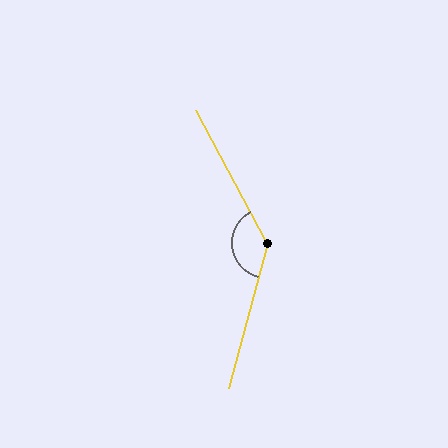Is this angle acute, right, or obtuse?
It is obtuse.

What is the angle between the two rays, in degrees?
Approximately 137 degrees.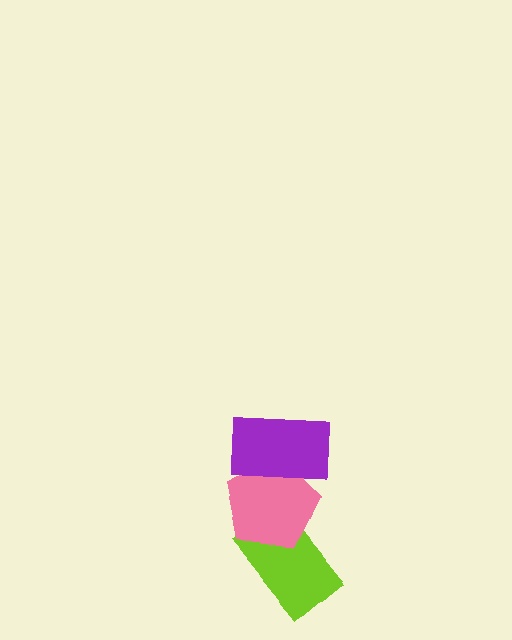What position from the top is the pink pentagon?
The pink pentagon is 2nd from the top.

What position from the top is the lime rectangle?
The lime rectangle is 3rd from the top.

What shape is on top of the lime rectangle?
The pink pentagon is on top of the lime rectangle.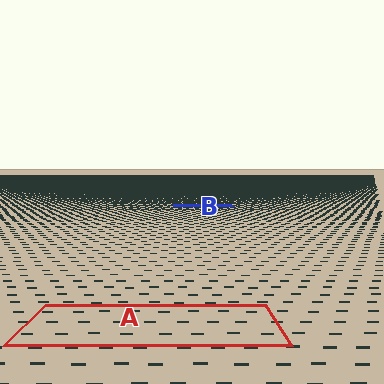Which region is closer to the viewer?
Region A is closer. The texture elements there are larger and more spread out.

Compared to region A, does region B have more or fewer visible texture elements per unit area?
Region B has more texture elements per unit area — they are packed more densely because it is farther away.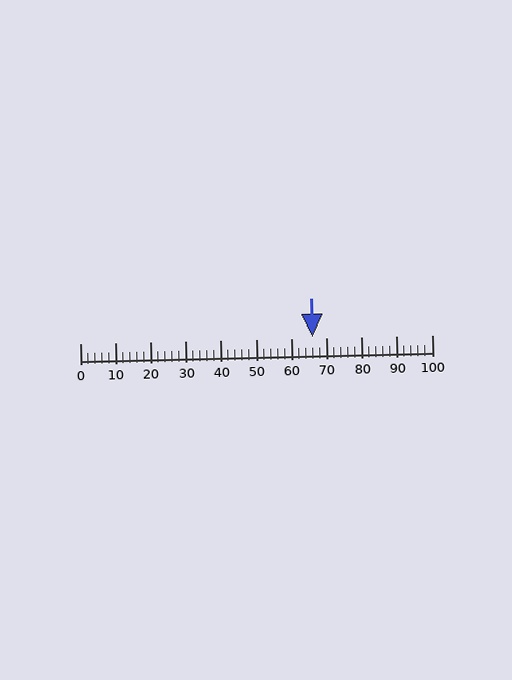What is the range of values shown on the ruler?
The ruler shows values from 0 to 100.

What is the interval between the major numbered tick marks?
The major tick marks are spaced 10 units apart.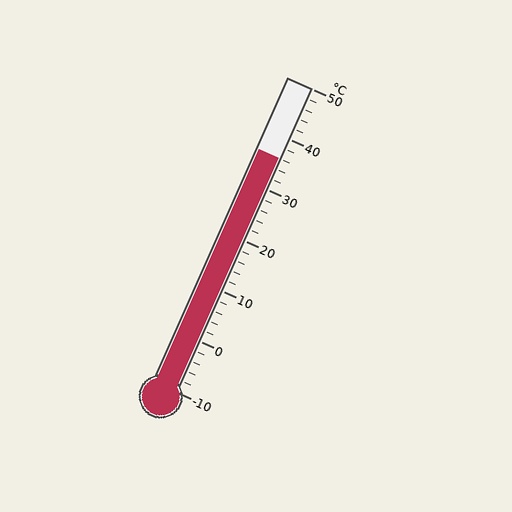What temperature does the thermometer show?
The thermometer shows approximately 36°C.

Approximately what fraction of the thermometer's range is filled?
The thermometer is filled to approximately 75% of its range.